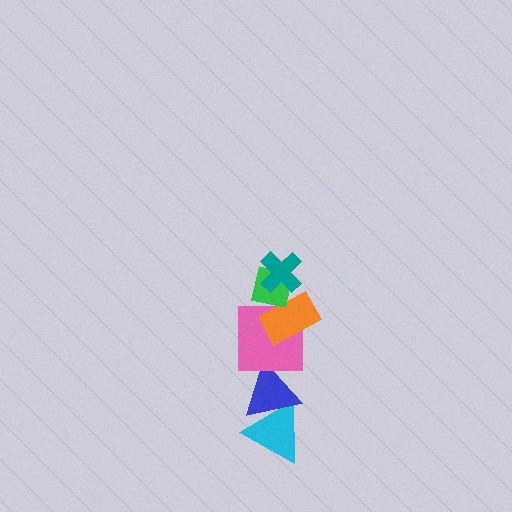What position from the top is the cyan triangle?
The cyan triangle is 6th from the top.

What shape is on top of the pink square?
The orange rectangle is on top of the pink square.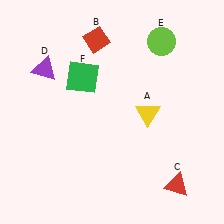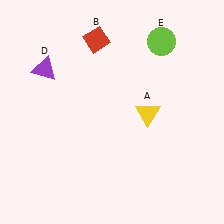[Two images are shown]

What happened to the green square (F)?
The green square (F) was removed in Image 2. It was in the top-left area of Image 1.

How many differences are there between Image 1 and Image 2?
There are 2 differences between the two images.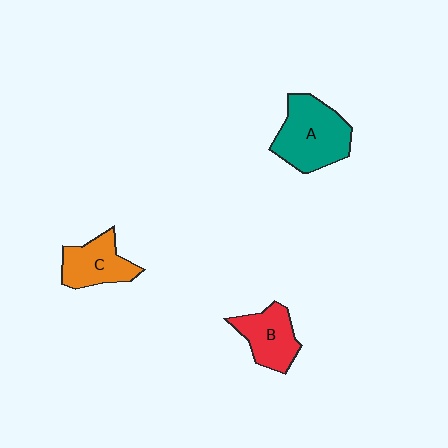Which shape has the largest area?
Shape A (teal).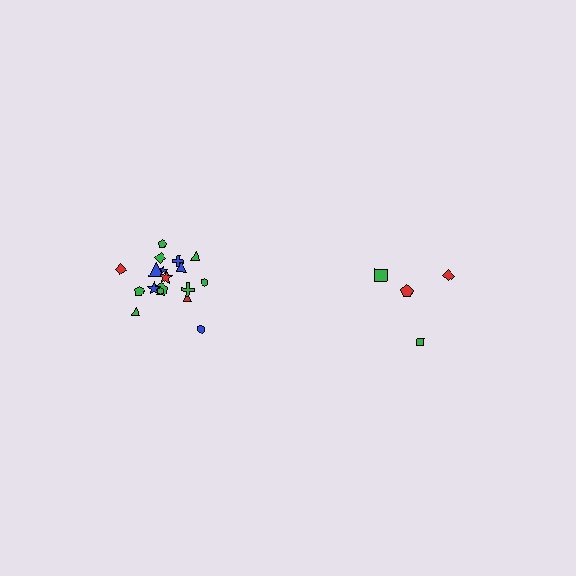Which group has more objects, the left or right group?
The left group.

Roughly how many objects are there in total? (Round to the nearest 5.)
Roughly 20 objects in total.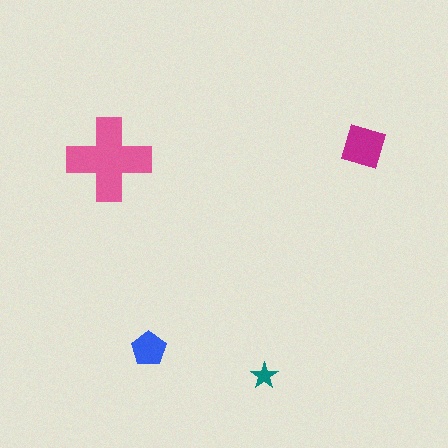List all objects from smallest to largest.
The teal star, the blue pentagon, the magenta square, the pink cross.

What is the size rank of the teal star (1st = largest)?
4th.